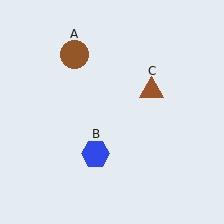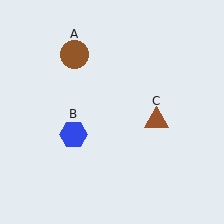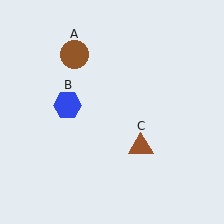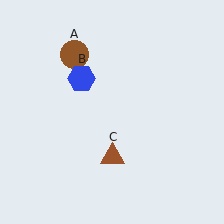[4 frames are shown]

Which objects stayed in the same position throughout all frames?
Brown circle (object A) remained stationary.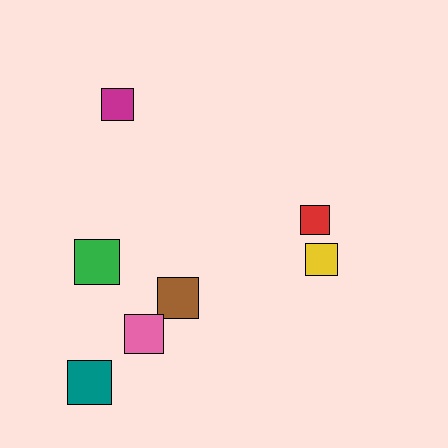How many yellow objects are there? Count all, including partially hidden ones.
There is 1 yellow object.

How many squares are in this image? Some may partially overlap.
There are 7 squares.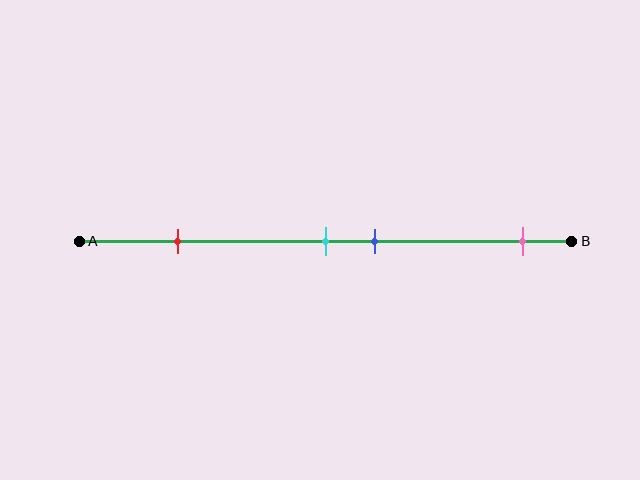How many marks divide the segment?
There are 4 marks dividing the segment.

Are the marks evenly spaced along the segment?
No, the marks are not evenly spaced.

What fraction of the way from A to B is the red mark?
The red mark is approximately 20% (0.2) of the way from A to B.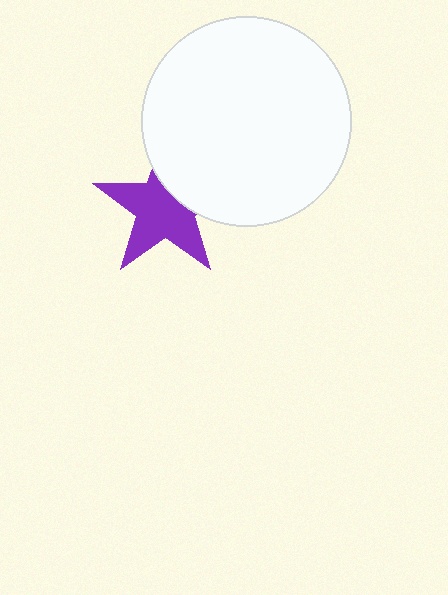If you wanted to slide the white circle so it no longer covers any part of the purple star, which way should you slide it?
Slide it toward the upper-right — that is the most direct way to separate the two shapes.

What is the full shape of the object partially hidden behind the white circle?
The partially hidden object is a purple star.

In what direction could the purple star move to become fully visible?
The purple star could move toward the lower-left. That would shift it out from behind the white circle entirely.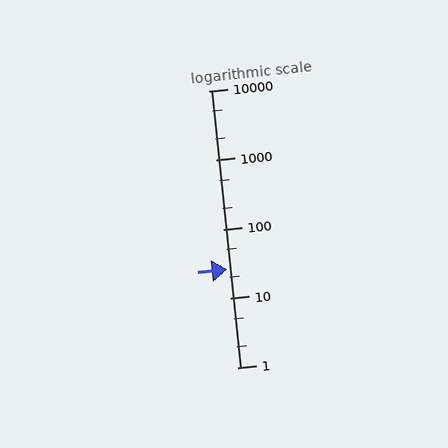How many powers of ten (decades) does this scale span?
The scale spans 4 decades, from 1 to 10000.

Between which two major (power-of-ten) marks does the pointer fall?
The pointer is between 10 and 100.